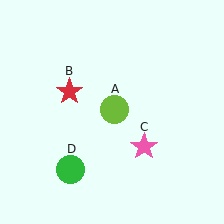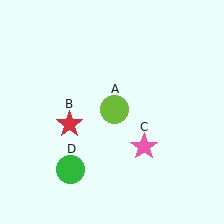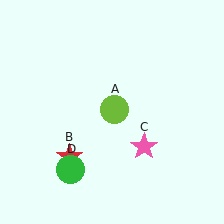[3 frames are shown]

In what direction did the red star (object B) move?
The red star (object B) moved down.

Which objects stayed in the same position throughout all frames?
Lime circle (object A) and pink star (object C) and green circle (object D) remained stationary.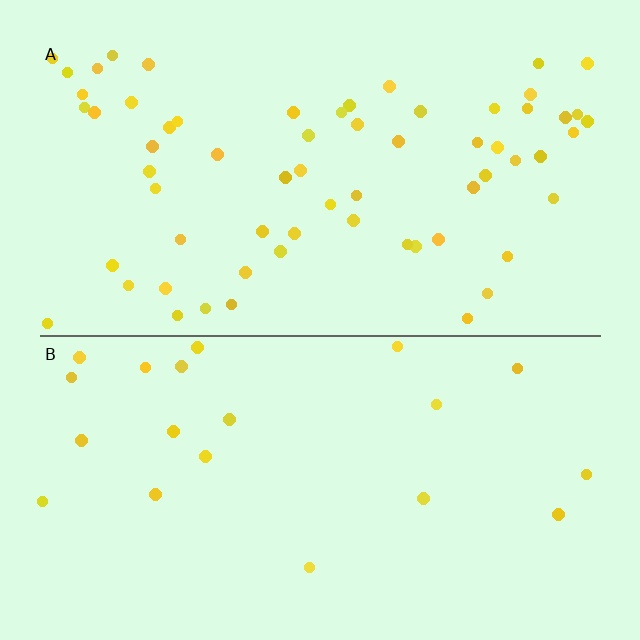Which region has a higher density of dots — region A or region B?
A (the top).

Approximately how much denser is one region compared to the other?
Approximately 3.1× — region A over region B.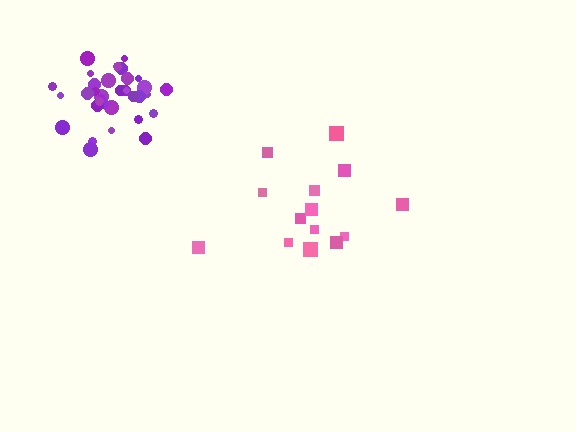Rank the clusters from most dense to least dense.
purple, pink.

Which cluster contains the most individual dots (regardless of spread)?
Purple (34).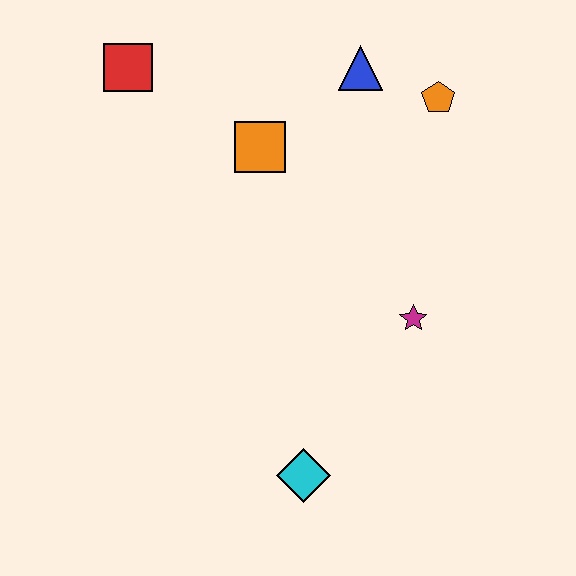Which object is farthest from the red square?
The cyan diamond is farthest from the red square.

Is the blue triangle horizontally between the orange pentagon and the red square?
Yes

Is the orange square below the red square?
Yes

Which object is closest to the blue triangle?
The orange pentagon is closest to the blue triangle.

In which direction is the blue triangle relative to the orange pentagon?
The blue triangle is to the left of the orange pentagon.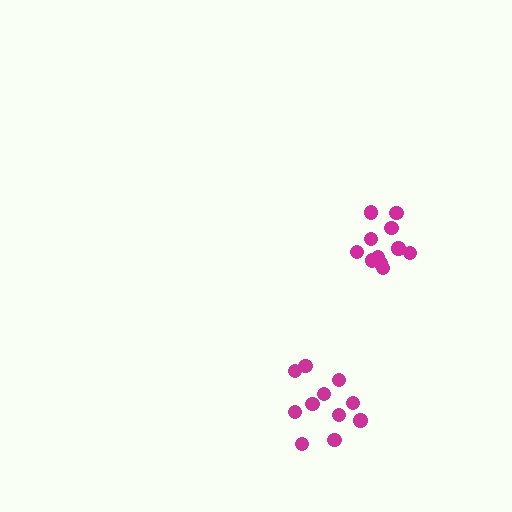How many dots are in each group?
Group 1: 11 dots, Group 2: 11 dots (22 total).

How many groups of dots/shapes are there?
There are 2 groups.